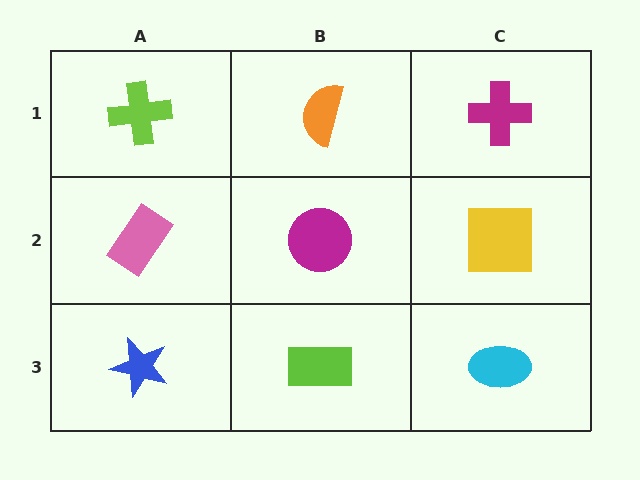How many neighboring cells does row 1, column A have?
2.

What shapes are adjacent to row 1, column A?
A pink rectangle (row 2, column A), an orange semicircle (row 1, column B).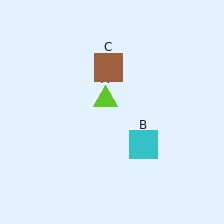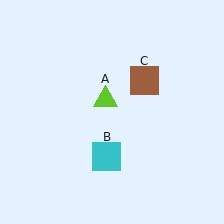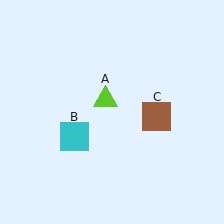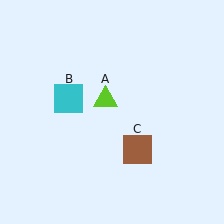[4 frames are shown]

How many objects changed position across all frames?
2 objects changed position: cyan square (object B), brown square (object C).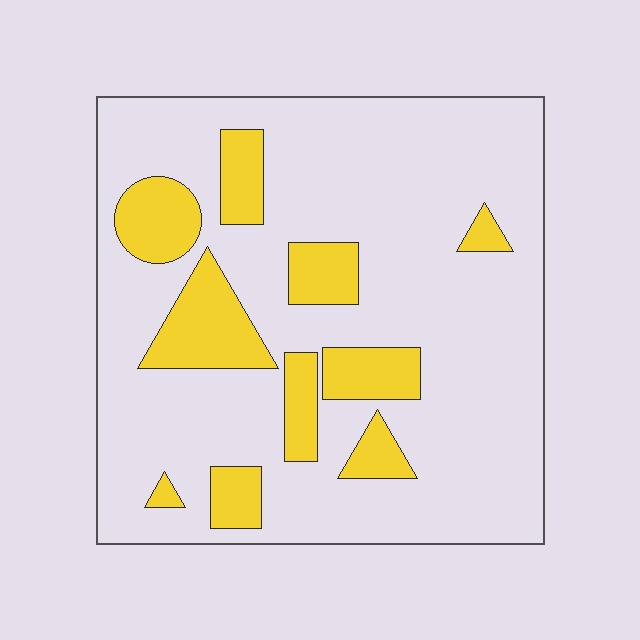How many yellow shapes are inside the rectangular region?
10.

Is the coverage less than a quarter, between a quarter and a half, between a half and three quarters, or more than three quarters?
Less than a quarter.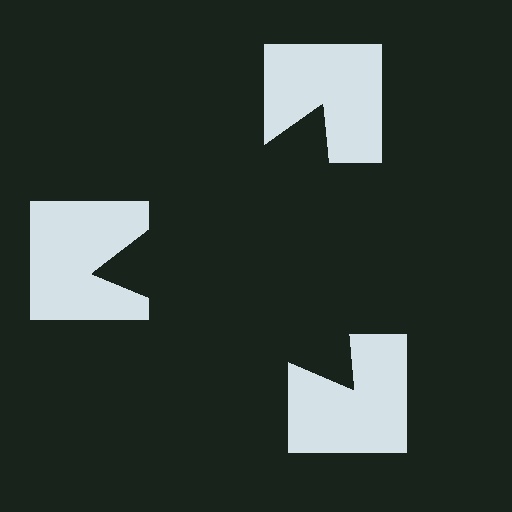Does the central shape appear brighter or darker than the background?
It typically appears slightly darker than the background, even though no actual brightness change is drawn.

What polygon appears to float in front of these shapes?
An illusory triangle — its edges are inferred from the aligned wedge cuts in the notched squares, not physically drawn.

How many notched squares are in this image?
There are 3 — one at each vertex of the illusory triangle.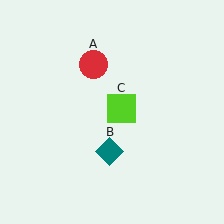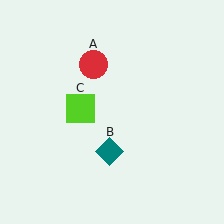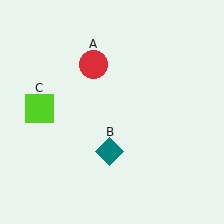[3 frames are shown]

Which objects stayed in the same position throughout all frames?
Red circle (object A) and teal diamond (object B) remained stationary.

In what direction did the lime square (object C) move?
The lime square (object C) moved left.